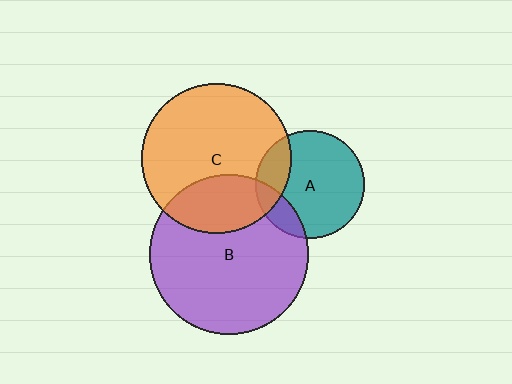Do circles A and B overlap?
Yes.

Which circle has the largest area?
Circle B (purple).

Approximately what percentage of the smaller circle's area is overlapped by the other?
Approximately 15%.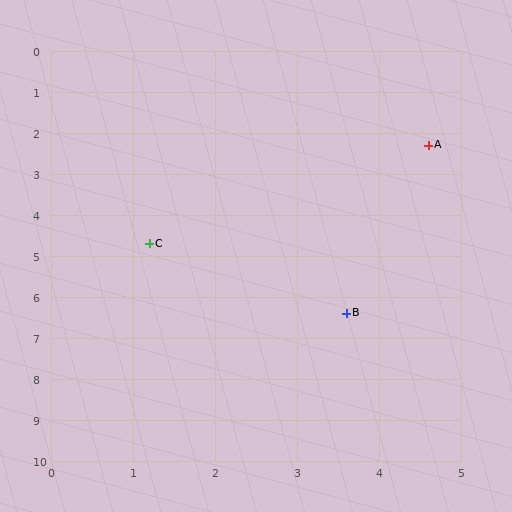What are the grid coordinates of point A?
Point A is at approximately (4.6, 2.3).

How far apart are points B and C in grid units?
Points B and C are about 2.9 grid units apart.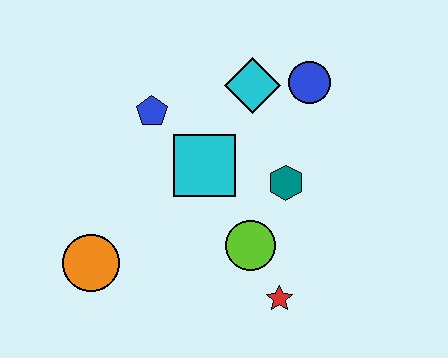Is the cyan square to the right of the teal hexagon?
No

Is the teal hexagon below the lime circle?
No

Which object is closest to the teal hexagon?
The lime circle is closest to the teal hexagon.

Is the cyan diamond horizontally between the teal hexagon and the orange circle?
Yes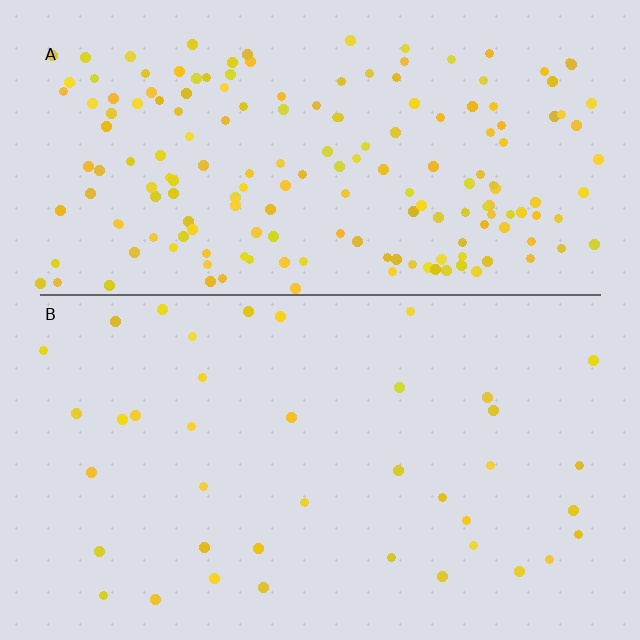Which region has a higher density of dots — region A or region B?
A (the top).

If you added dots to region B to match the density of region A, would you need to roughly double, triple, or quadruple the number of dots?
Approximately quadruple.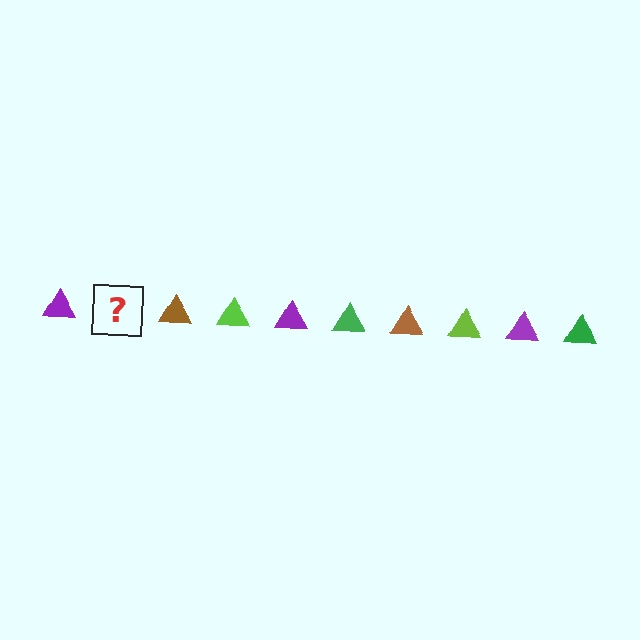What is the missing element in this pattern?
The missing element is a green triangle.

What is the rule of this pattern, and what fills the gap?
The rule is that the pattern cycles through purple, green, brown, lime triangles. The gap should be filled with a green triangle.